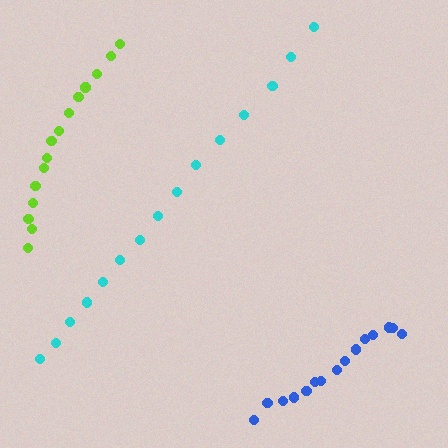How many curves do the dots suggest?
There are 3 distinct paths.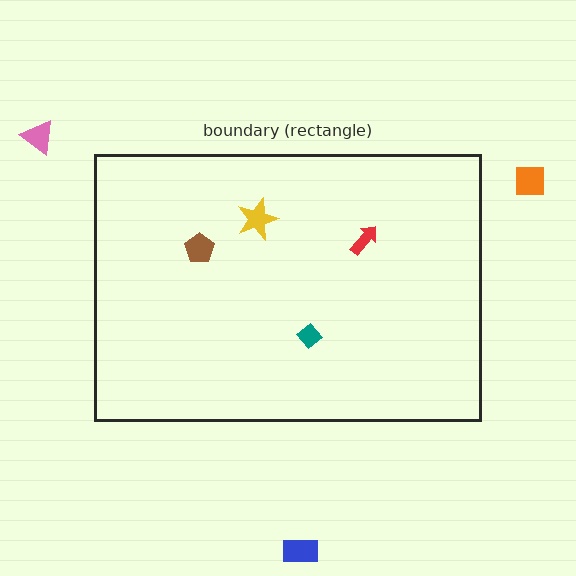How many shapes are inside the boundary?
4 inside, 3 outside.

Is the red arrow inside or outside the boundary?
Inside.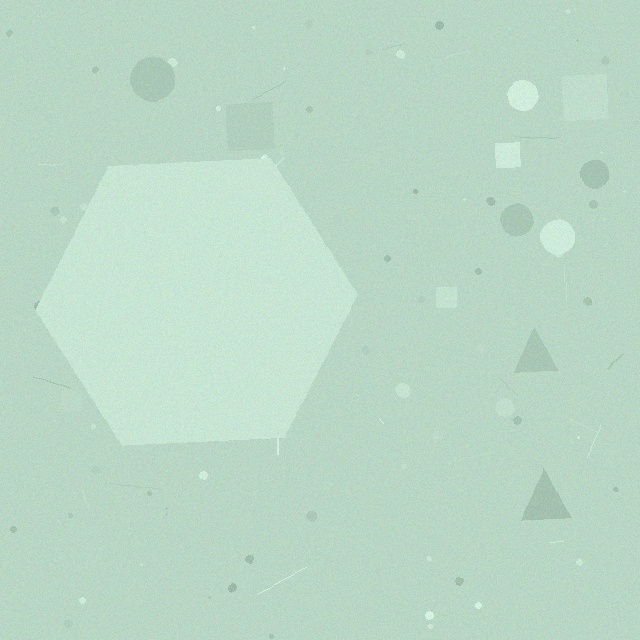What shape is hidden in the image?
A hexagon is hidden in the image.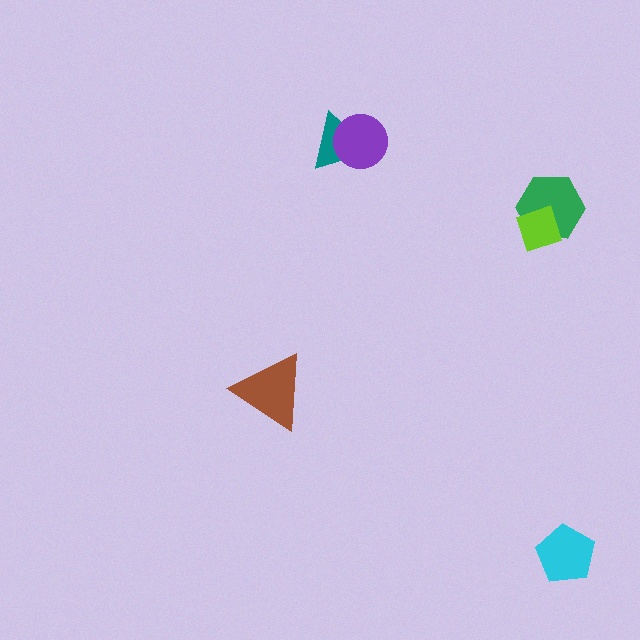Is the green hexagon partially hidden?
Yes, it is partially covered by another shape.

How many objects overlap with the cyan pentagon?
0 objects overlap with the cyan pentagon.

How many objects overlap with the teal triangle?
1 object overlaps with the teal triangle.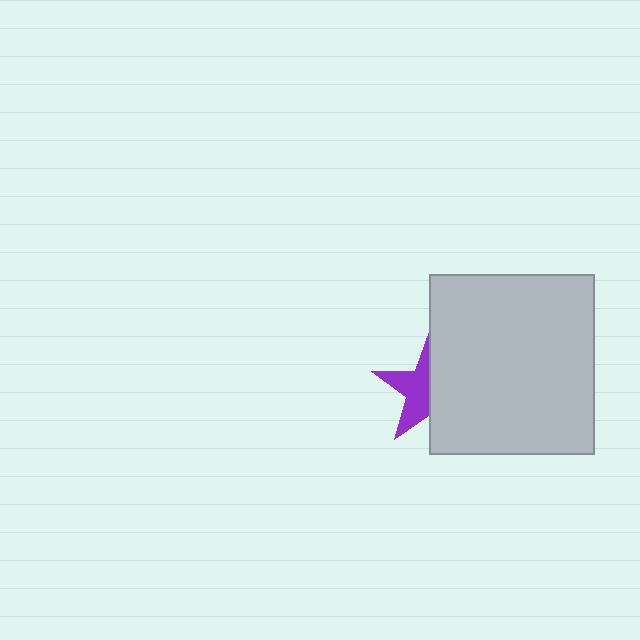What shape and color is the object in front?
The object in front is a light gray rectangle.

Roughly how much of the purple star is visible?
About half of it is visible (roughly 49%).